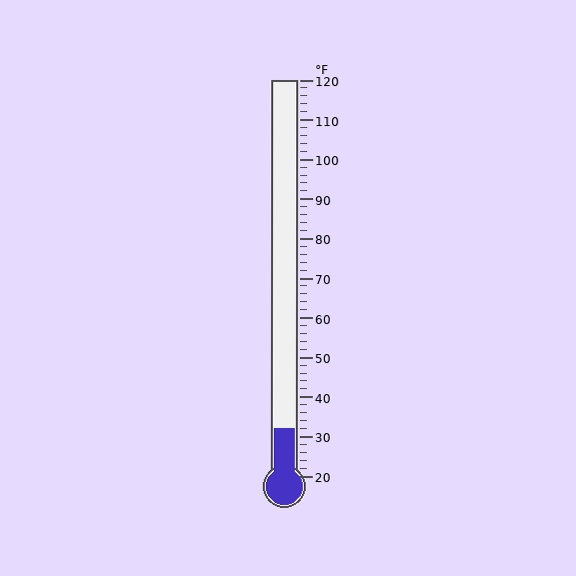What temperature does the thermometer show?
The thermometer shows approximately 32°F.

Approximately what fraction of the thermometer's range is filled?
The thermometer is filled to approximately 10% of its range.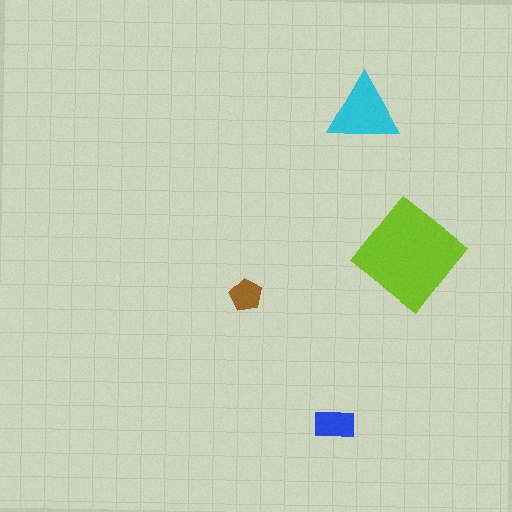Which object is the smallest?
The brown pentagon.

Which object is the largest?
The lime diamond.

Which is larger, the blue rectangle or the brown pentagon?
The blue rectangle.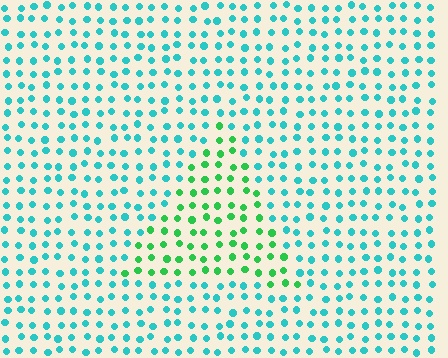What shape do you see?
I see a triangle.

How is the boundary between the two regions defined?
The boundary is defined purely by a slight shift in hue (about 47 degrees). Spacing, size, and orientation are identical on both sides.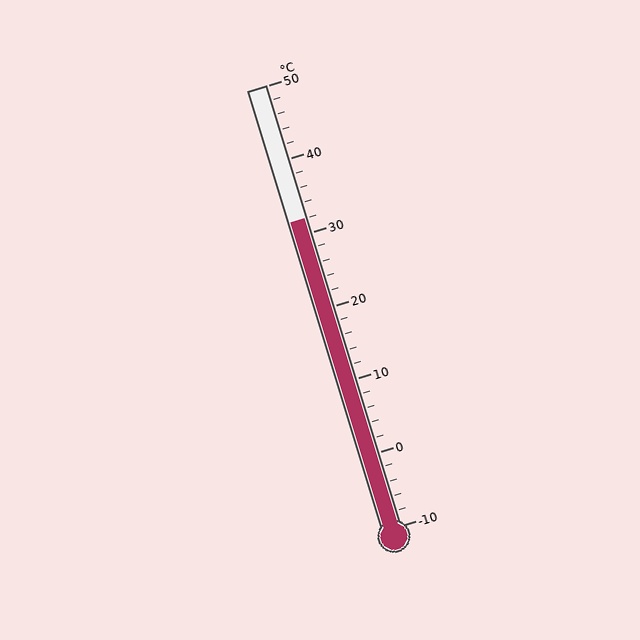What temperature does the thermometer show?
The thermometer shows approximately 32°C.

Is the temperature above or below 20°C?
The temperature is above 20°C.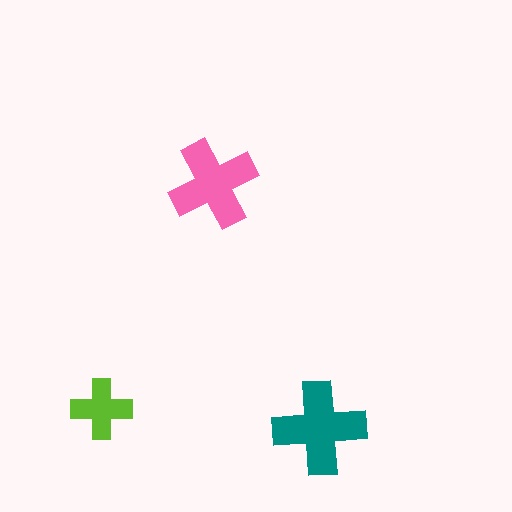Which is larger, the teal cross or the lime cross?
The teal one.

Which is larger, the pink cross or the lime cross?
The pink one.